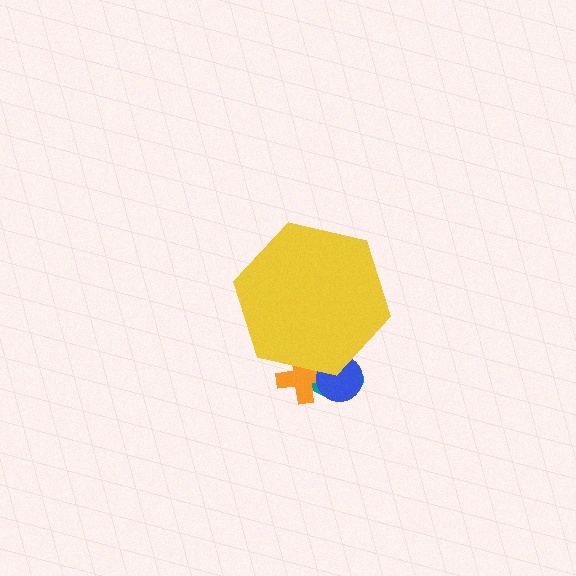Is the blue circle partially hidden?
Yes, the blue circle is partially hidden behind the yellow hexagon.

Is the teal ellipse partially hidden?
Yes, the teal ellipse is partially hidden behind the yellow hexagon.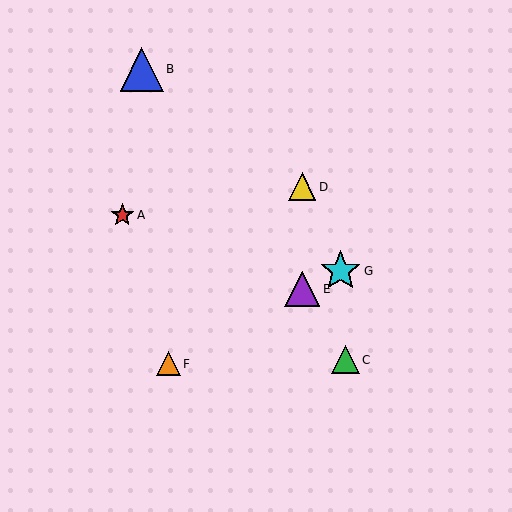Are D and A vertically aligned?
No, D is at x≈302 and A is at x≈122.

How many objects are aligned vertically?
2 objects (D, E) are aligned vertically.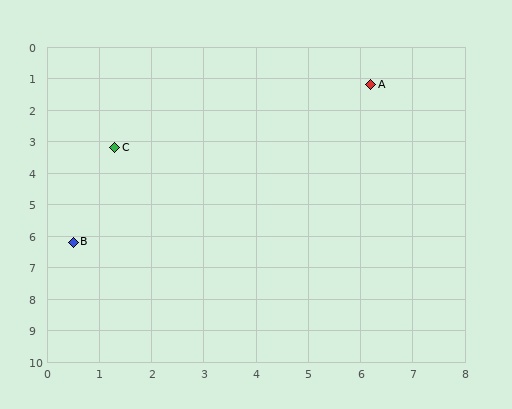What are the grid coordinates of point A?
Point A is at approximately (6.2, 1.2).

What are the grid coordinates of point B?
Point B is at approximately (0.5, 6.2).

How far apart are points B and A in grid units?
Points B and A are about 7.6 grid units apart.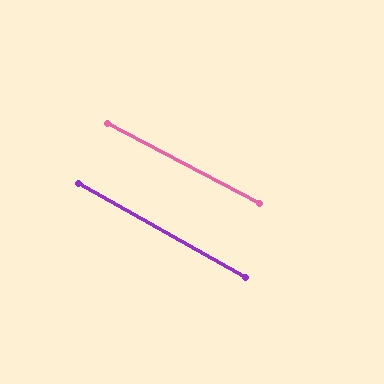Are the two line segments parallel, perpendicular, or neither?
Parallel — their directions differ by only 1.4°.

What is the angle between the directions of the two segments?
Approximately 1 degree.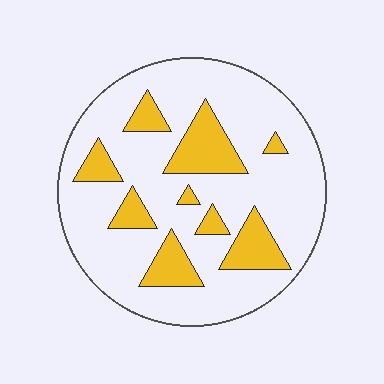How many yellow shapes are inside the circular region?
9.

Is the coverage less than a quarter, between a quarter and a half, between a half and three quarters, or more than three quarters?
Less than a quarter.